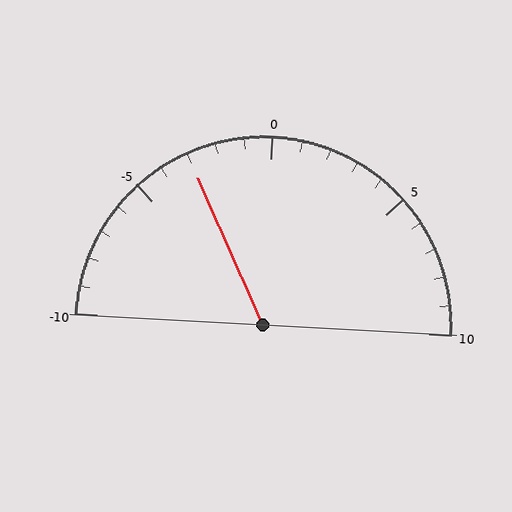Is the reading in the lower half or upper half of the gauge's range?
The reading is in the lower half of the range (-10 to 10).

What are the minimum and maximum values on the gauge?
The gauge ranges from -10 to 10.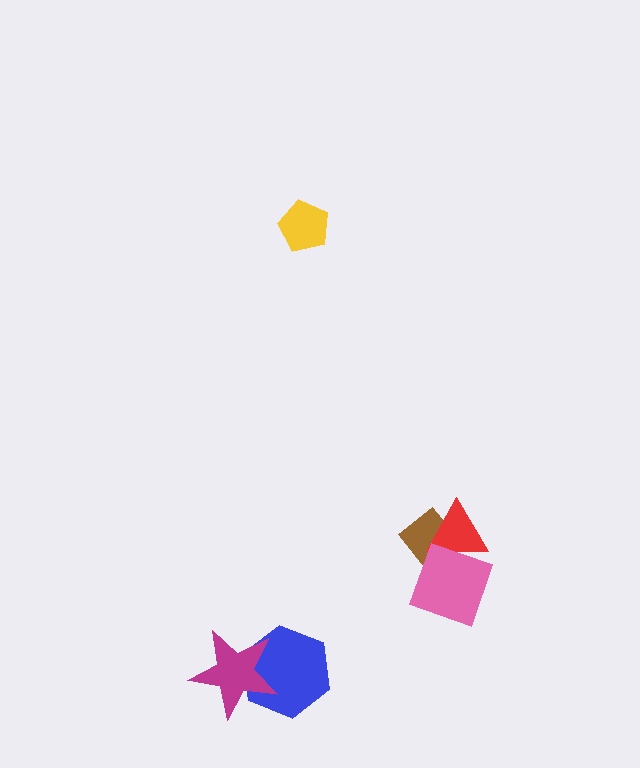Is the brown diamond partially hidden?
Yes, it is partially covered by another shape.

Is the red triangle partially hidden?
Yes, it is partially covered by another shape.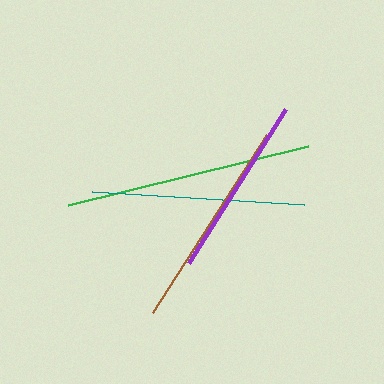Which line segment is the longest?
The green line is the longest at approximately 247 pixels.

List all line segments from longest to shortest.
From longest to shortest: green, teal, brown, purple.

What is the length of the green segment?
The green segment is approximately 247 pixels long.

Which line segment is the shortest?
The purple line is the shortest at approximately 182 pixels.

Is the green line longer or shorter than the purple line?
The green line is longer than the purple line.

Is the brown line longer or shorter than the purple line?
The brown line is longer than the purple line.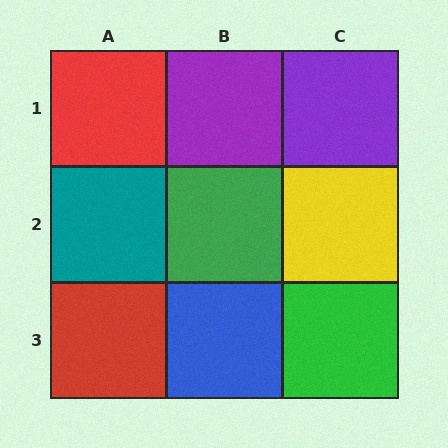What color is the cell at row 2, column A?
Teal.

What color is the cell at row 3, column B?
Blue.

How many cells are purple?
2 cells are purple.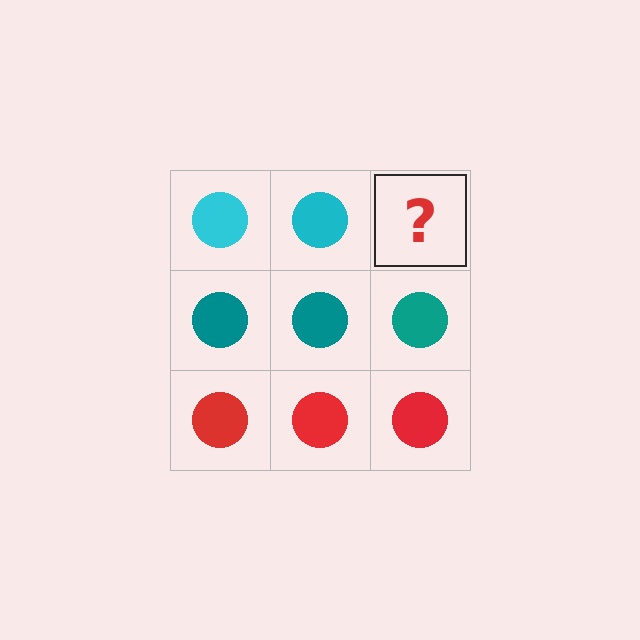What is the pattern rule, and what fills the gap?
The rule is that each row has a consistent color. The gap should be filled with a cyan circle.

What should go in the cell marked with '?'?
The missing cell should contain a cyan circle.